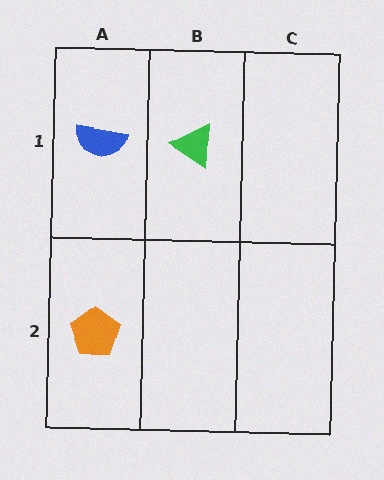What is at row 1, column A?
A blue semicircle.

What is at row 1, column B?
A green triangle.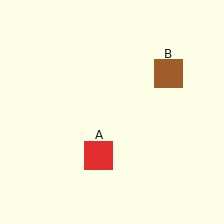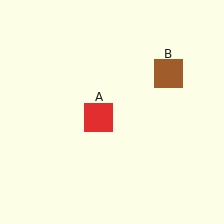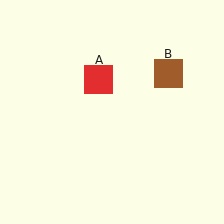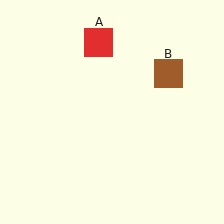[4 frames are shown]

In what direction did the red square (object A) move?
The red square (object A) moved up.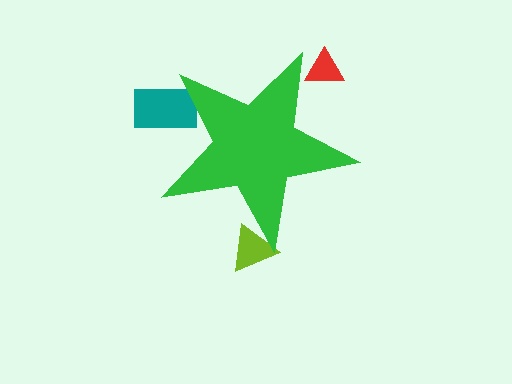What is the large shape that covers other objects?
A green star.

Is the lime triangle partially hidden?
Yes, the lime triangle is partially hidden behind the green star.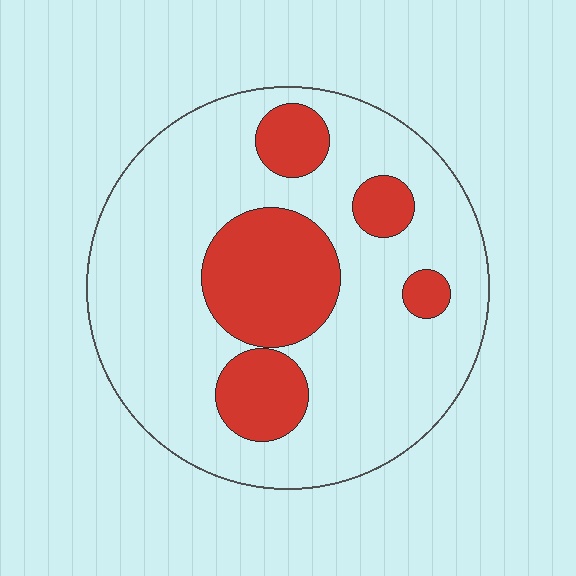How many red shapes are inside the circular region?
5.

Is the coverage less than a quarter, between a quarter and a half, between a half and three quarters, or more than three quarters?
Less than a quarter.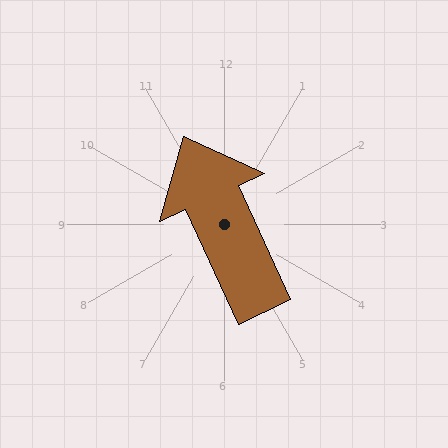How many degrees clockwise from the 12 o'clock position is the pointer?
Approximately 335 degrees.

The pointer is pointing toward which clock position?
Roughly 11 o'clock.